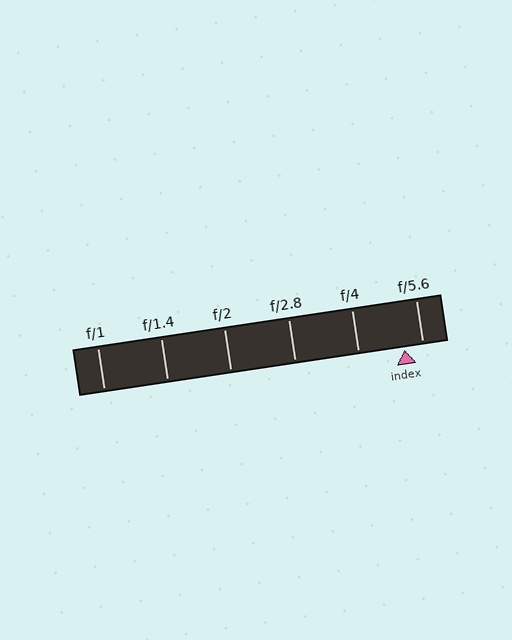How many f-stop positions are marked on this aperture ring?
There are 6 f-stop positions marked.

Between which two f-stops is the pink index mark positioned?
The index mark is between f/4 and f/5.6.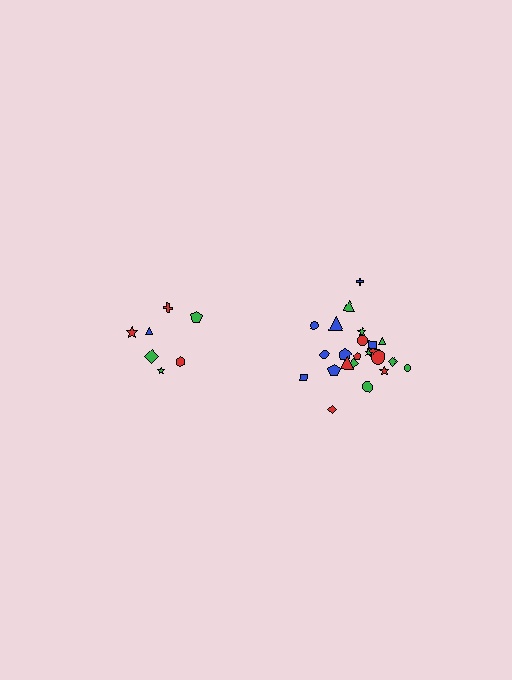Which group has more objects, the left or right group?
The right group.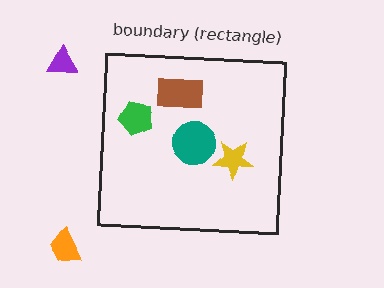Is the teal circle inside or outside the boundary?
Inside.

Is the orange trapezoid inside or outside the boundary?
Outside.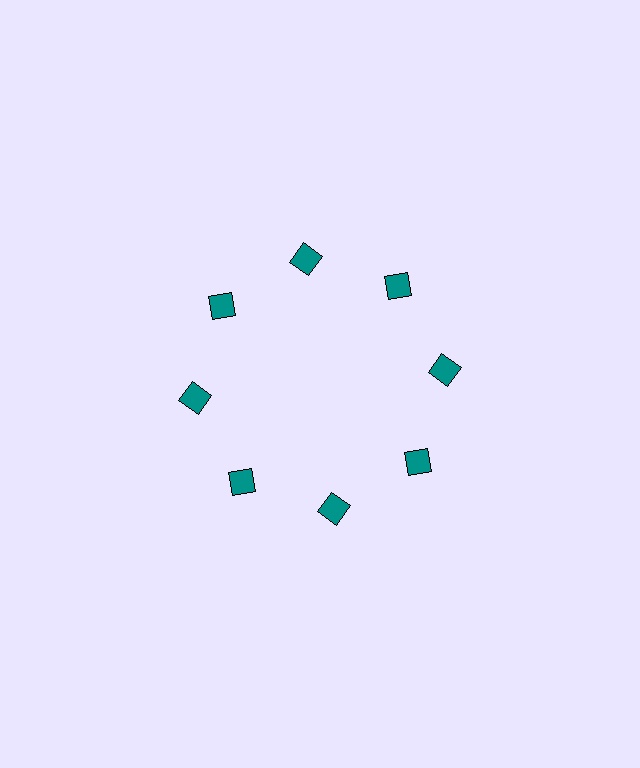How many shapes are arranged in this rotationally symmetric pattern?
There are 8 shapes, arranged in 8 groups of 1.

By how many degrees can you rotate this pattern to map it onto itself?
The pattern maps onto itself every 45 degrees of rotation.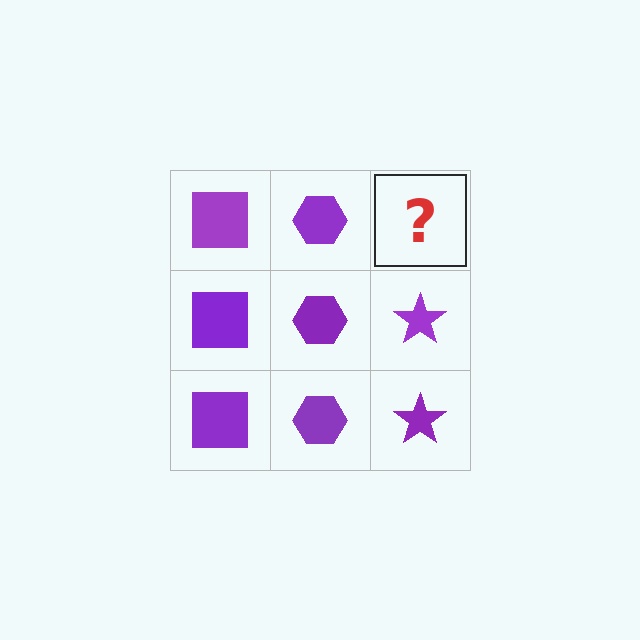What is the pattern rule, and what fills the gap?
The rule is that each column has a consistent shape. The gap should be filled with a purple star.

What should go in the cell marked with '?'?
The missing cell should contain a purple star.